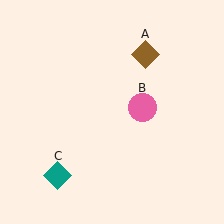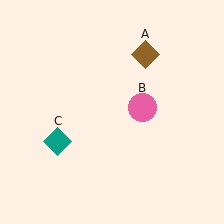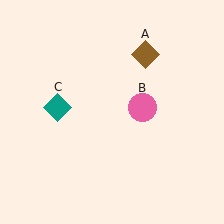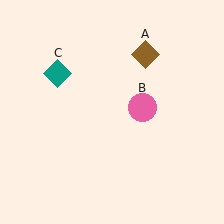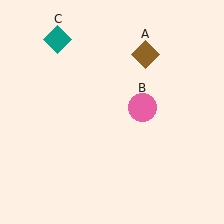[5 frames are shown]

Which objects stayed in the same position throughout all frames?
Brown diamond (object A) and pink circle (object B) remained stationary.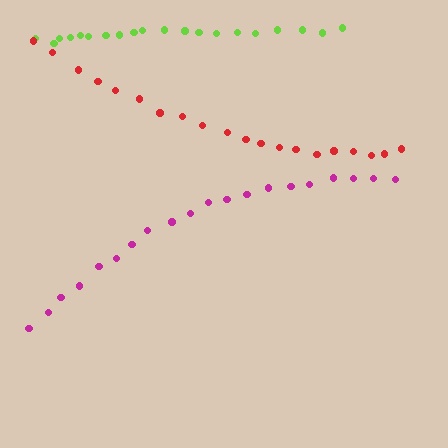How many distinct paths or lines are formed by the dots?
There are 3 distinct paths.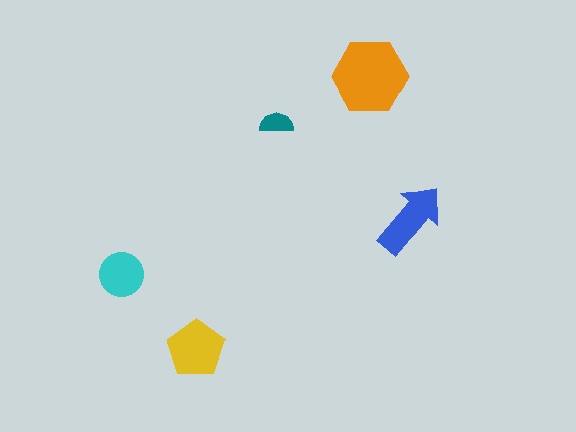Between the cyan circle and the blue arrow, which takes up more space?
The blue arrow.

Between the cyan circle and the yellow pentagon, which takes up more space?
The yellow pentagon.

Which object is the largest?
The orange hexagon.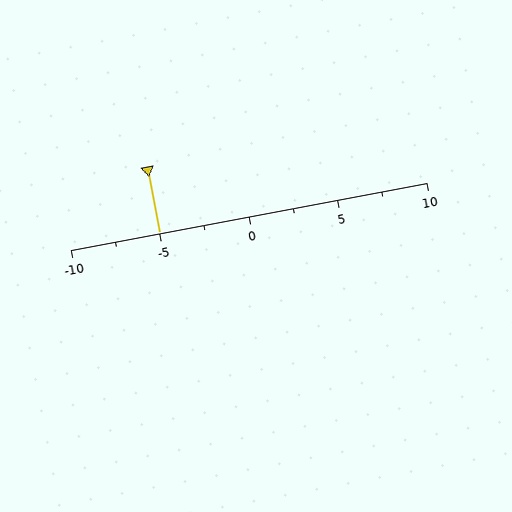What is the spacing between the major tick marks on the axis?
The major ticks are spaced 5 apart.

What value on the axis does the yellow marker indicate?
The marker indicates approximately -5.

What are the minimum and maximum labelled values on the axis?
The axis runs from -10 to 10.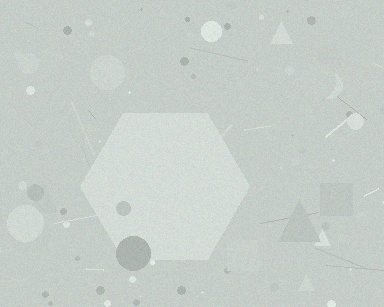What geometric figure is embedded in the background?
A hexagon is embedded in the background.